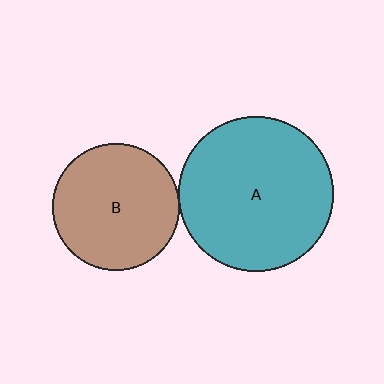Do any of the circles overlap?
No, none of the circles overlap.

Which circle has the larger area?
Circle A (teal).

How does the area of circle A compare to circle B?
Approximately 1.5 times.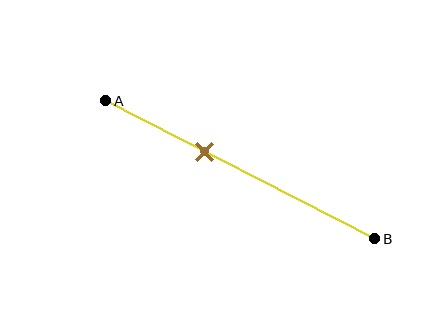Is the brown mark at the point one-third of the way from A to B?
No, the mark is at about 35% from A, not at the 33% one-third point.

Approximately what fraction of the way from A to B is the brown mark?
The brown mark is approximately 35% of the way from A to B.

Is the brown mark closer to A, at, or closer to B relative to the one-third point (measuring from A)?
The brown mark is closer to point B than the one-third point of segment AB.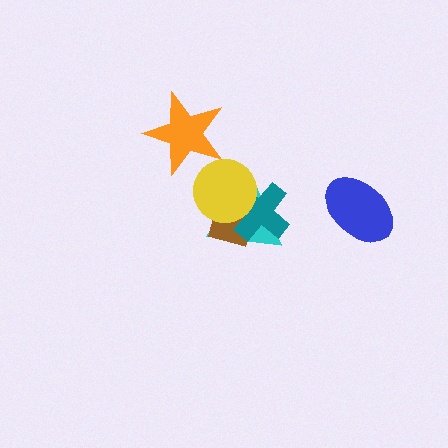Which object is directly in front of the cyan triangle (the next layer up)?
The brown square is directly in front of the cyan triangle.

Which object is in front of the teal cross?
The yellow circle is in front of the teal cross.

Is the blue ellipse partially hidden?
No, no other shape covers it.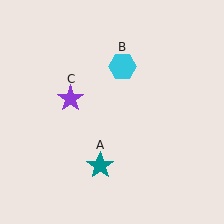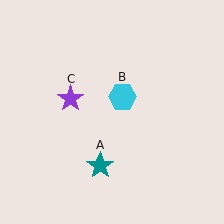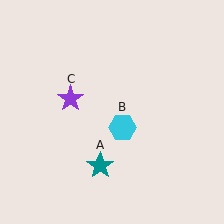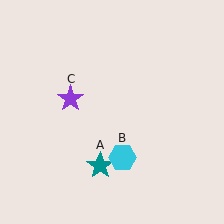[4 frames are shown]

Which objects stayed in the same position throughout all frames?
Teal star (object A) and purple star (object C) remained stationary.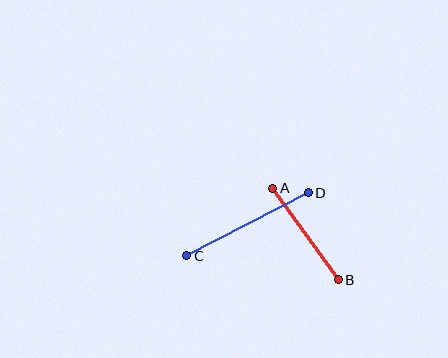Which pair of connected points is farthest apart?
Points C and D are farthest apart.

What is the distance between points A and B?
The distance is approximately 112 pixels.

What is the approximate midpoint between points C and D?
The midpoint is at approximately (248, 224) pixels.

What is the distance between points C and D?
The distance is approximately 137 pixels.